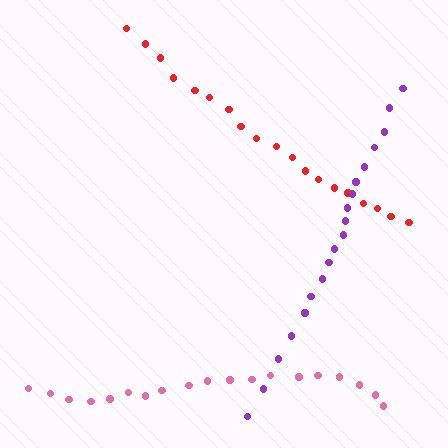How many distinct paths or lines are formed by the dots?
There are 3 distinct paths.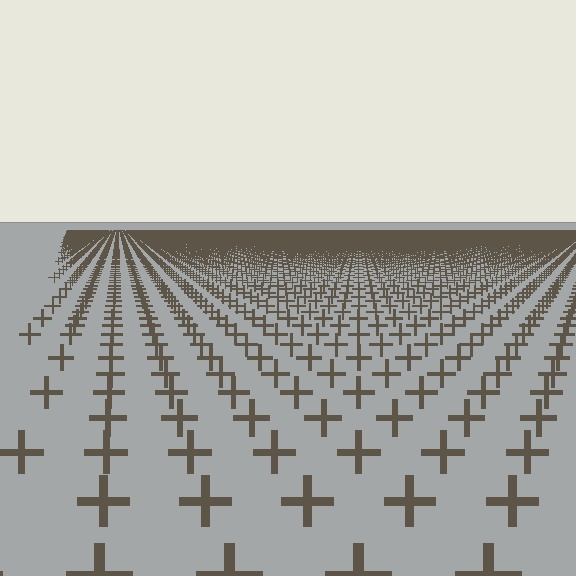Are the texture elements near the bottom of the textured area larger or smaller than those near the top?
Larger. Near the bottom, elements are closer to the viewer and appear at a bigger on-screen size.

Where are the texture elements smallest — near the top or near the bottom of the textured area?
Near the top.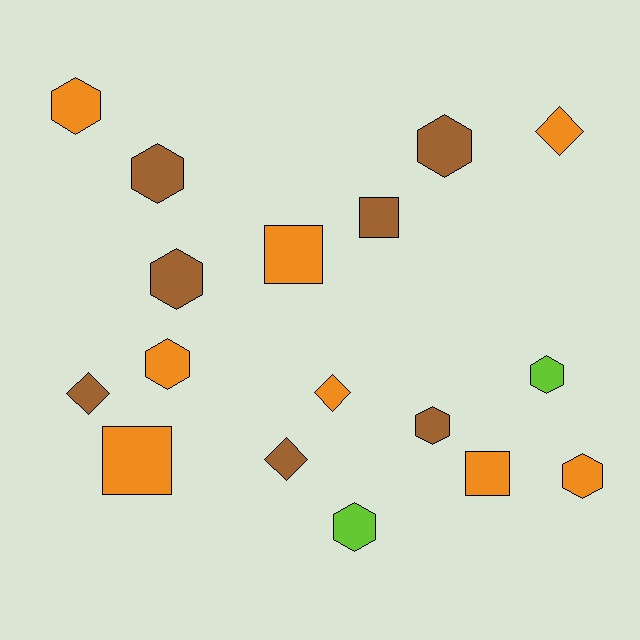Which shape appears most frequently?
Hexagon, with 9 objects.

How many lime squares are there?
There are no lime squares.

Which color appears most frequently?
Orange, with 8 objects.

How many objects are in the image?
There are 17 objects.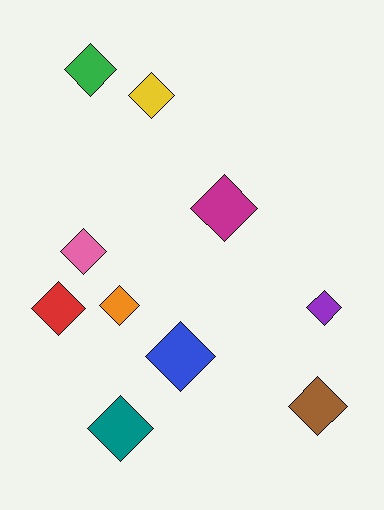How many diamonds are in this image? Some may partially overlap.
There are 10 diamonds.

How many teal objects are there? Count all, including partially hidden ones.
There is 1 teal object.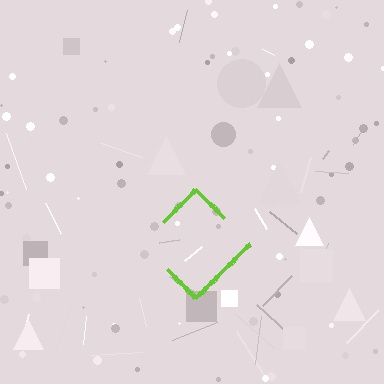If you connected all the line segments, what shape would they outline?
They would outline a diamond.